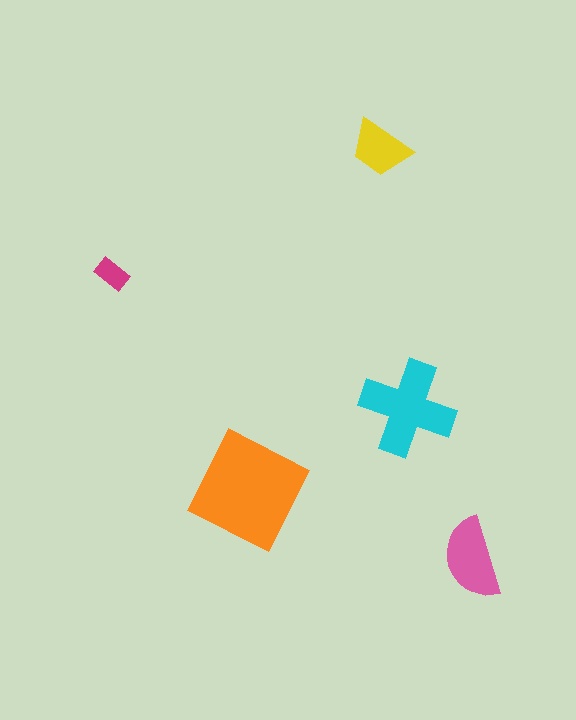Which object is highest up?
The yellow trapezoid is topmost.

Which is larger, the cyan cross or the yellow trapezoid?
The cyan cross.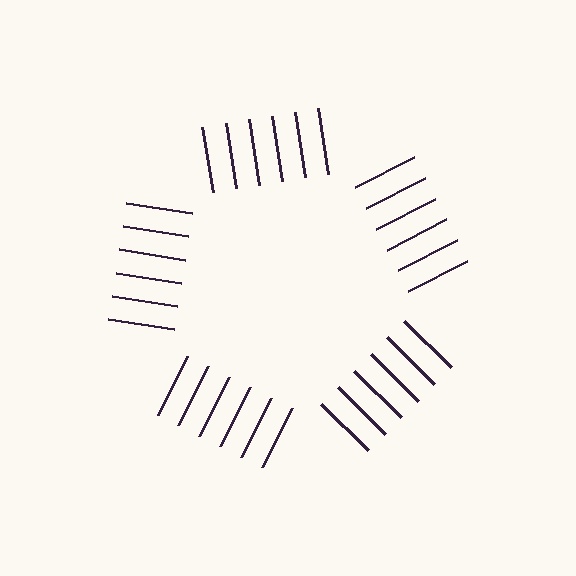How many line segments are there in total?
30 — 6 along each of the 5 edges.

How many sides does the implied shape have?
5 sides — the line-ends trace a pentagon.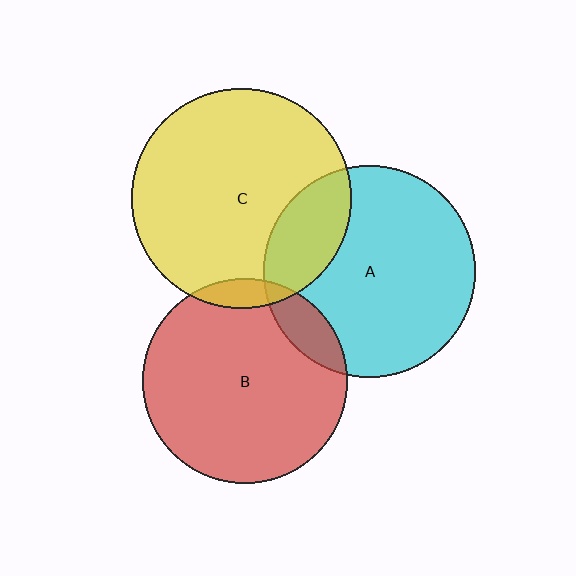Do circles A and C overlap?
Yes.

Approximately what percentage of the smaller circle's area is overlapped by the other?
Approximately 20%.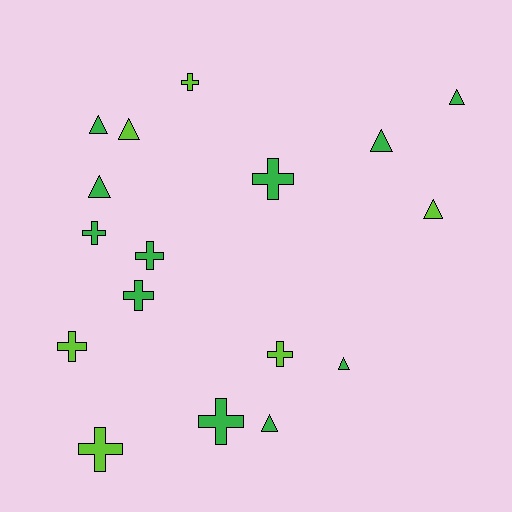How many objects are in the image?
There are 17 objects.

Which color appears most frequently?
Green, with 11 objects.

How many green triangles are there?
There are 6 green triangles.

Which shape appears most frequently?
Cross, with 9 objects.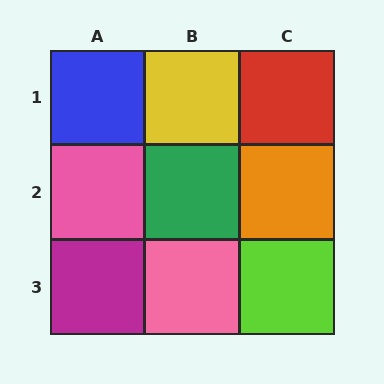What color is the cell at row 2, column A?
Pink.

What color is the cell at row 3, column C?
Lime.